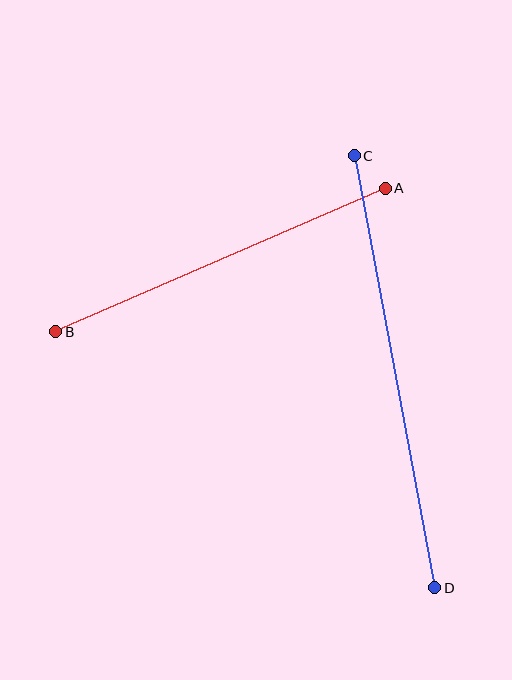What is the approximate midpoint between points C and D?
The midpoint is at approximately (394, 372) pixels.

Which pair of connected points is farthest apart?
Points C and D are farthest apart.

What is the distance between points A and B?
The distance is approximately 359 pixels.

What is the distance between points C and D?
The distance is approximately 439 pixels.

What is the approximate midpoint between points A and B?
The midpoint is at approximately (220, 260) pixels.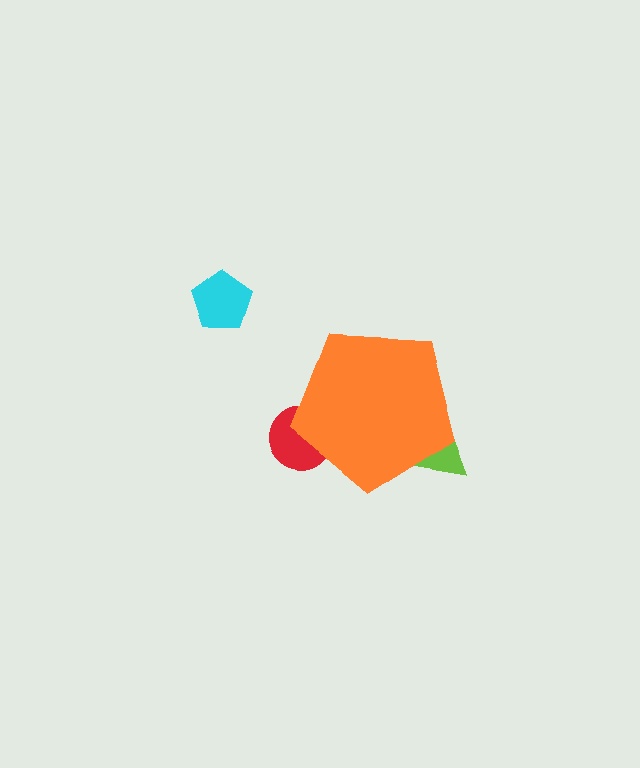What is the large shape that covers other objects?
An orange pentagon.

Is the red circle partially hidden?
Yes, the red circle is partially hidden behind the orange pentagon.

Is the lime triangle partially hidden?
Yes, the lime triangle is partially hidden behind the orange pentagon.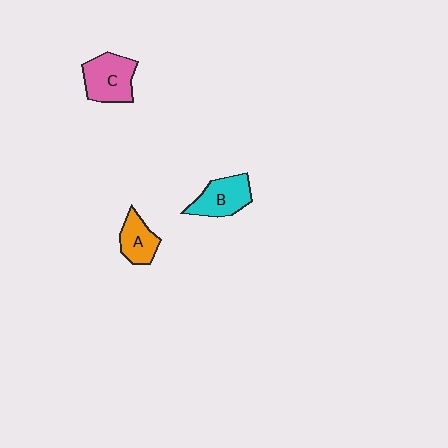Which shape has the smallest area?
Shape A (orange).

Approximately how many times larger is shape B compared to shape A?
Approximately 1.3 times.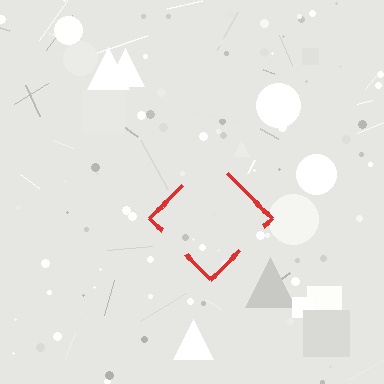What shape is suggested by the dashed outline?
The dashed outline suggests a diamond.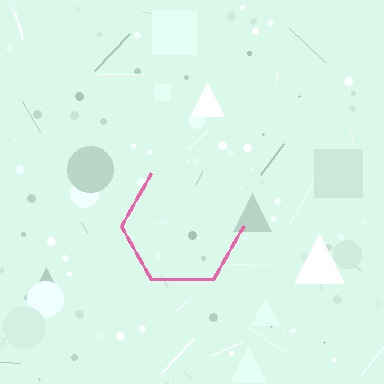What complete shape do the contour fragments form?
The contour fragments form a hexagon.